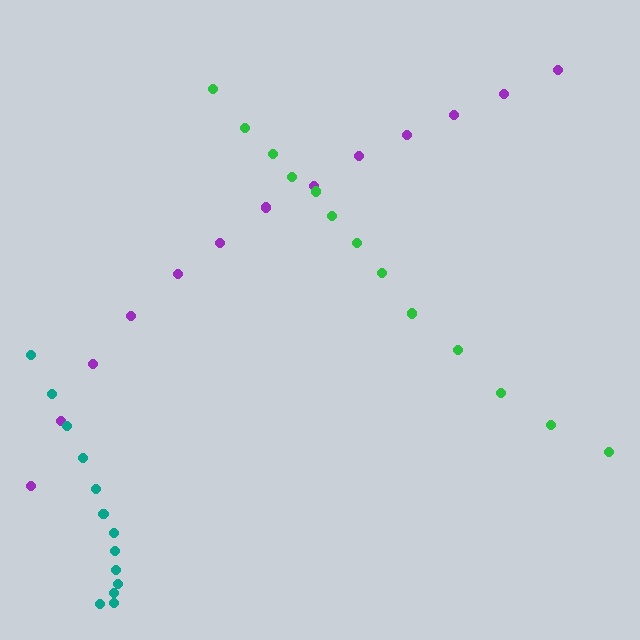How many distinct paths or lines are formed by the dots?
There are 3 distinct paths.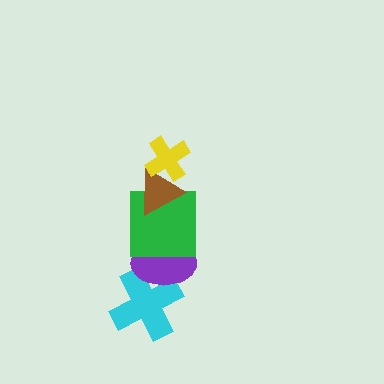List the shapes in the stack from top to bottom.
From top to bottom: the yellow cross, the brown triangle, the green square, the purple ellipse, the cyan cross.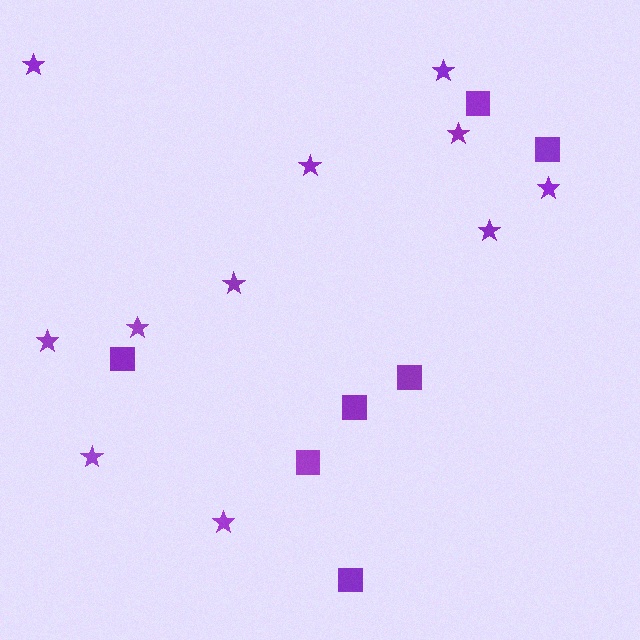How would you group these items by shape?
There are 2 groups: one group of squares (7) and one group of stars (11).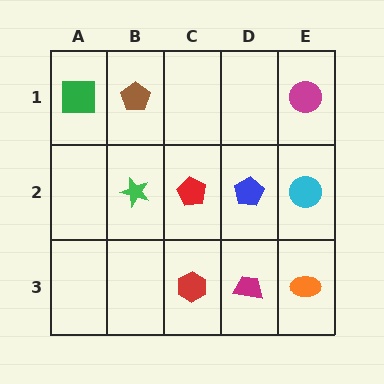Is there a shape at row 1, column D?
No, that cell is empty.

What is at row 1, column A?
A green square.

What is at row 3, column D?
A magenta trapezoid.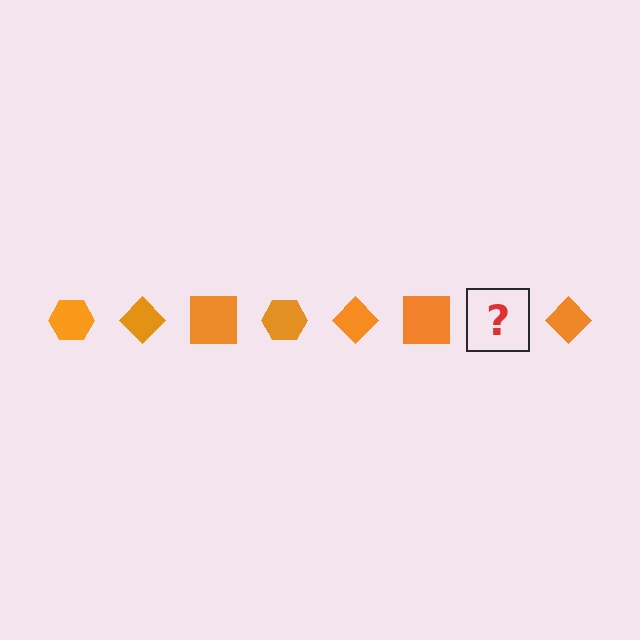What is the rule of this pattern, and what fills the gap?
The rule is that the pattern cycles through hexagon, diamond, square shapes in orange. The gap should be filled with an orange hexagon.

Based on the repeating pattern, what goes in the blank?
The blank should be an orange hexagon.